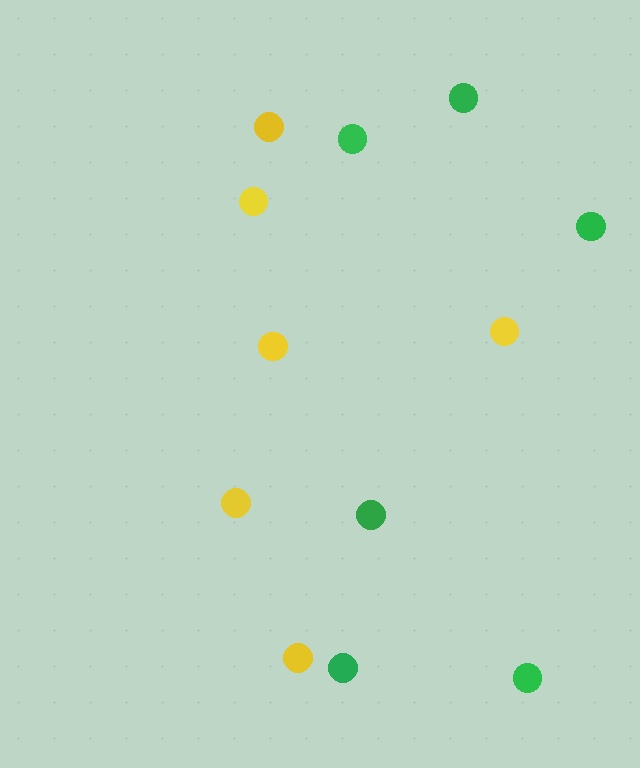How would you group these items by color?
There are 2 groups: one group of yellow circles (6) and one group of green circles (6).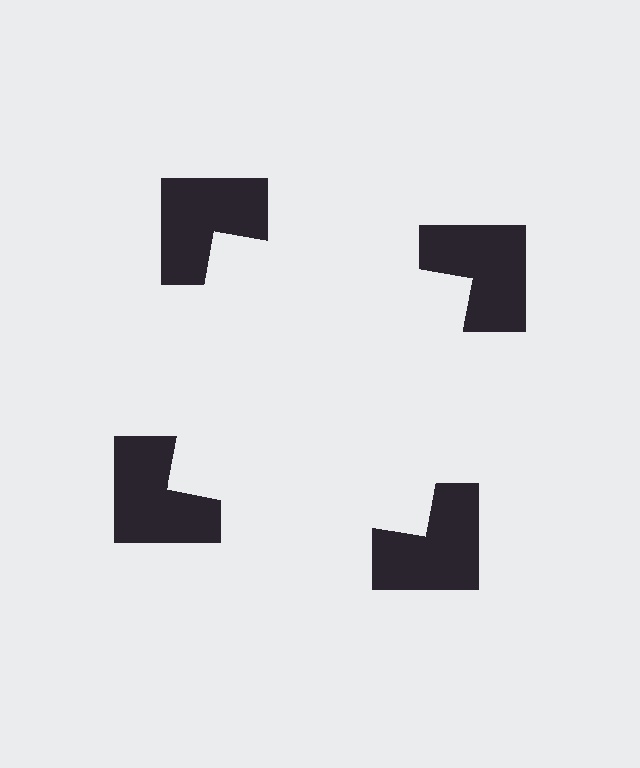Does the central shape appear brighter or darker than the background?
It typically appears slightly brighter than the background, even though no actual brightness change is drawn.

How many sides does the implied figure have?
4 sides.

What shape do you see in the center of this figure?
An illusory square — its edges are inferred from the aligned wedge cuts in the notched squares, not physically drawn.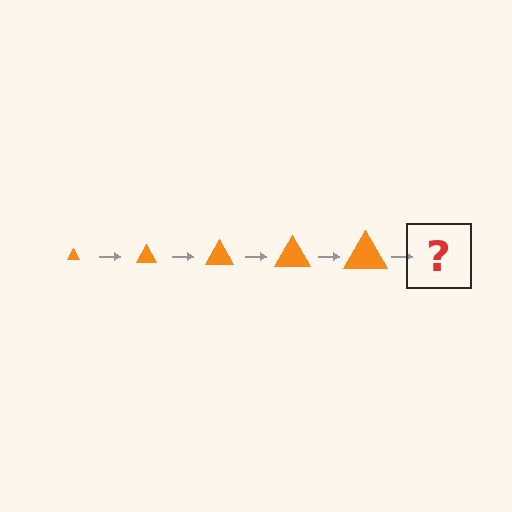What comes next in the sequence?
The next element should be an orange triangle, larger than the previous one.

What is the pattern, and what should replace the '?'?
The pattern is that the triangle gets progressively larger each step. The '?' should be an orange triangle, larger than the previous one.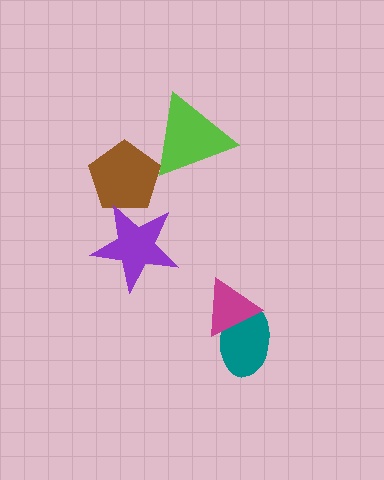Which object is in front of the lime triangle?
The brown pentagon is in front of the lime triangle.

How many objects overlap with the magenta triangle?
1 object overlaps with the magenta triangle.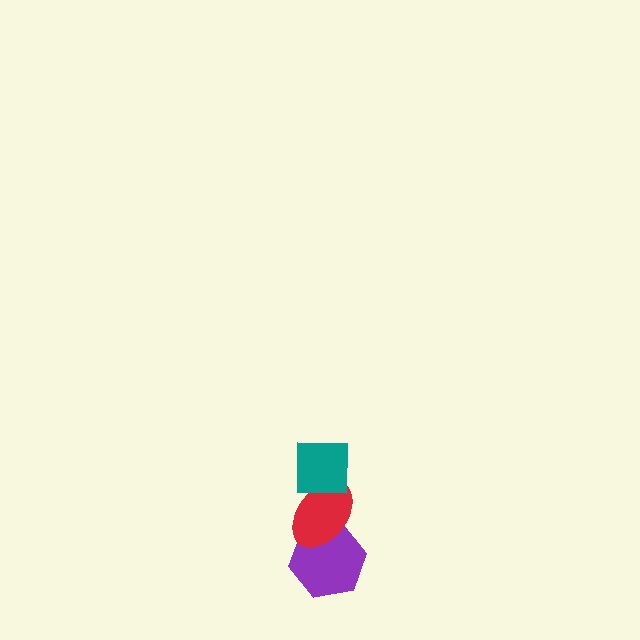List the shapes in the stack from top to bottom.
From top to bottom: the teal square, the red ellipse, the purple hexagon.